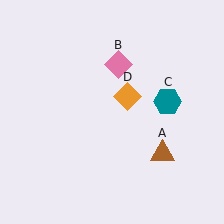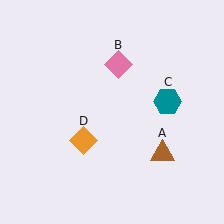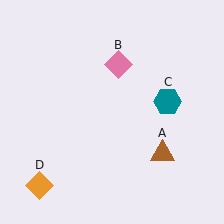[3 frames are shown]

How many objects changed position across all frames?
1 object changed position: orange diamond (object D).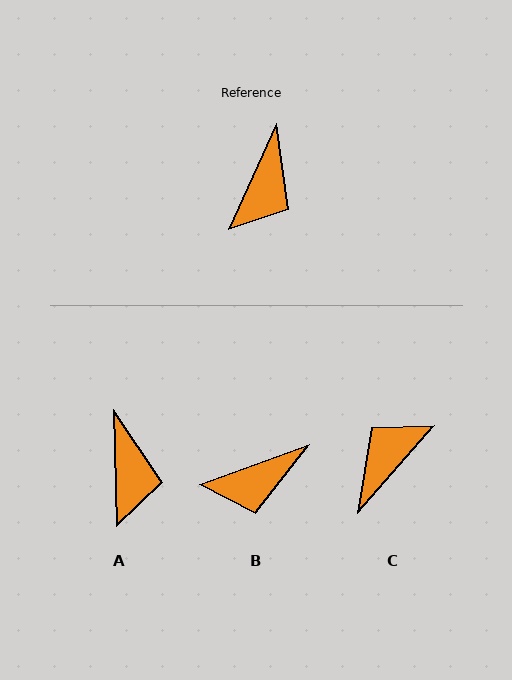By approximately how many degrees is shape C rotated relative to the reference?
Approximately 163 degrees counter-clockwise.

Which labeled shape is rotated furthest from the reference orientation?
C, about 163 degrees away.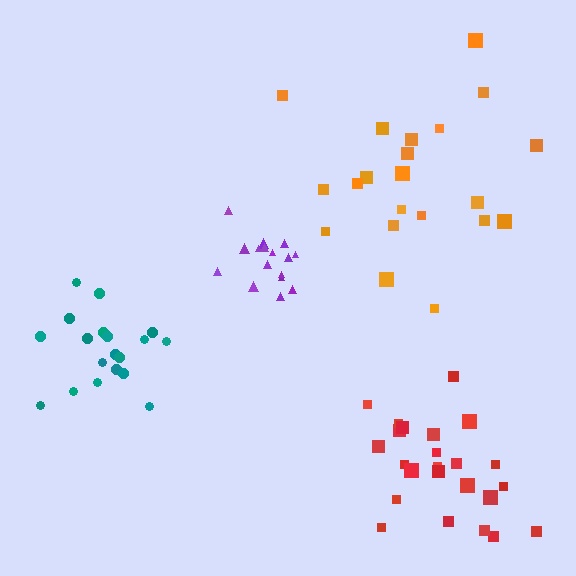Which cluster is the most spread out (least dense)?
Orange.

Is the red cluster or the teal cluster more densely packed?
Teal.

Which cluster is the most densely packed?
Purple.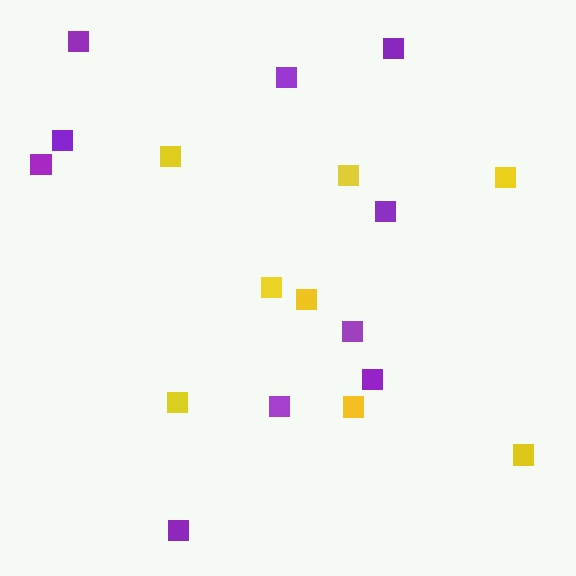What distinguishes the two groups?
There are 2 groups: one group of yellow squares (8) and one group of purple squares (10).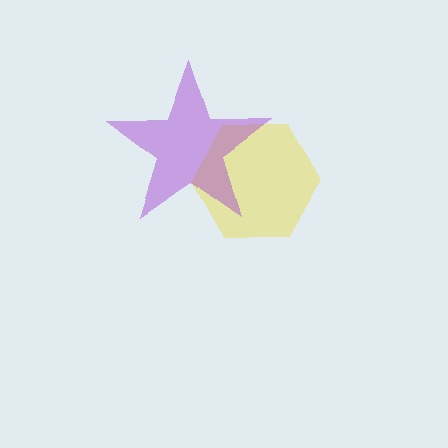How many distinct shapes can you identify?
There are 2 distinct shapes: a yellow hexagon, a purple star.